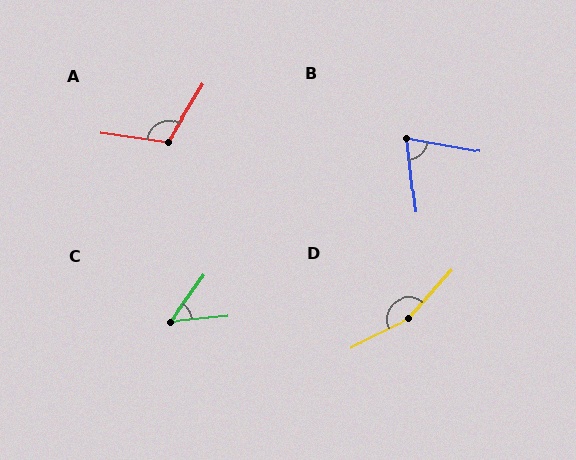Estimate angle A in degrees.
Approximately 114 degrees.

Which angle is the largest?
D, at approximately 158 degrees.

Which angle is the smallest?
C, at approximately 48 degrees.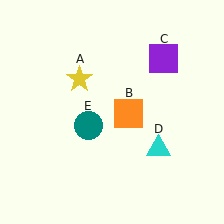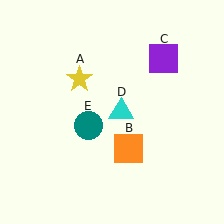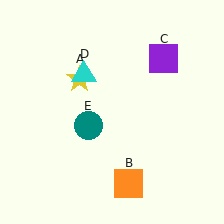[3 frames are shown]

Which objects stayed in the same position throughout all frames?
Yellow star (object A) and purple square (object C) and teal circle (object E) remained stationary.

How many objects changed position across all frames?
2 objects changed position: orange square (object B), cyan triangle (object D).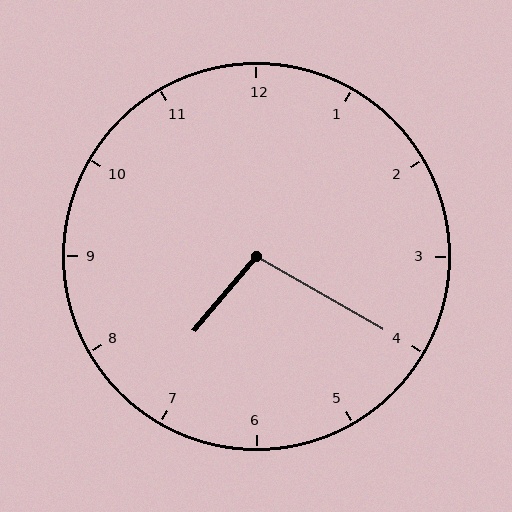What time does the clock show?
7:20.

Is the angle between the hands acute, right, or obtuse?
It is obtuse.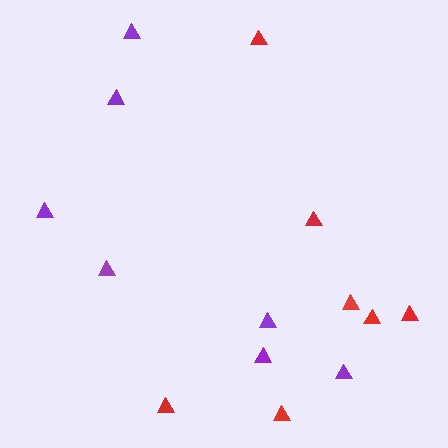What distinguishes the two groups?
There are 2 groups: one group of red triangles (7) and one group of purple triangles (7).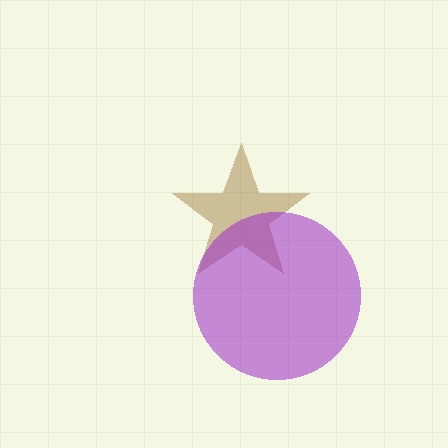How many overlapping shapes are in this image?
There are 2 overlapping shapes in the image.